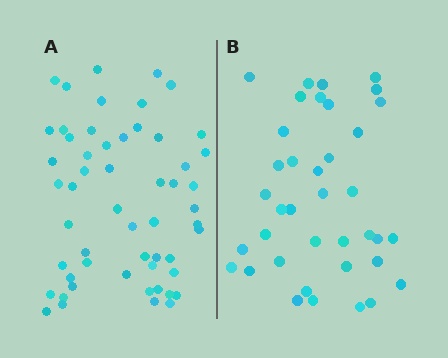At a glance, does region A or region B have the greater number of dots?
Region A (the left region) has more dots.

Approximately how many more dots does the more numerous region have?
Region A has approximately 15 more dots than region B.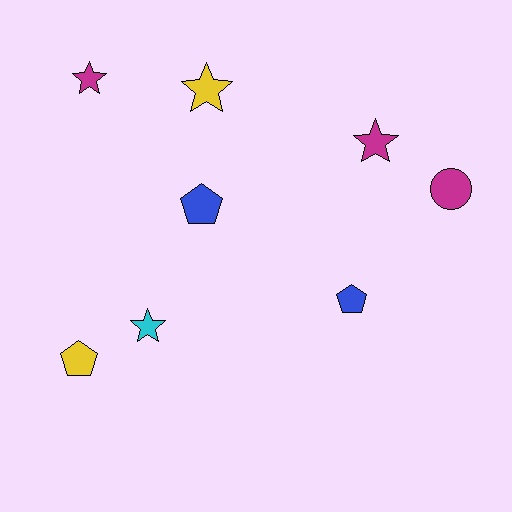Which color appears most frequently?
Magenta, with 3 objects.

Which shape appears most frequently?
Star, with 4 objects.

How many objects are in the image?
There are 8 objects.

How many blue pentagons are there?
There are 2 blue pentagons.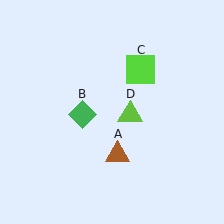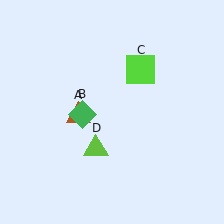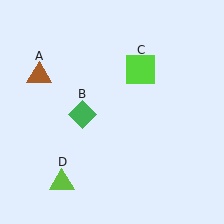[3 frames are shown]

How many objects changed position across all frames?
2 objects changed position: brown triangle (object A), lime triangle (object D).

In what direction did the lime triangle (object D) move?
The lime triangle (object D) moved down and to the left.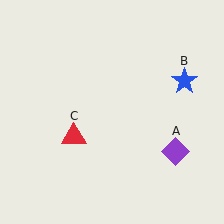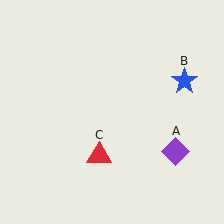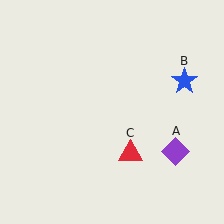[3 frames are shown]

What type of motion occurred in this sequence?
The red triangle (object C) rotated counterclockwise around the center of the scene.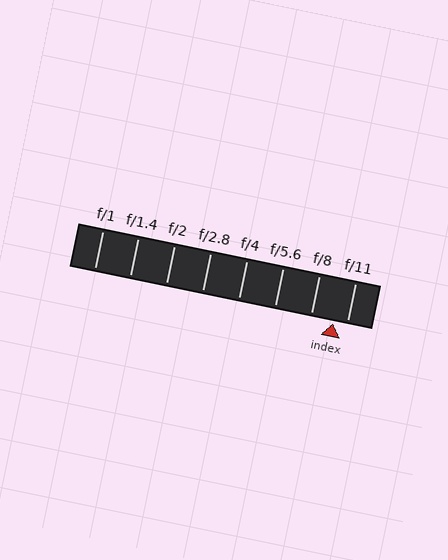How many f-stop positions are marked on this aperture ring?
There are 8 f-stop positions marked.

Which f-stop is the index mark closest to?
The index mark is closest to f/11.